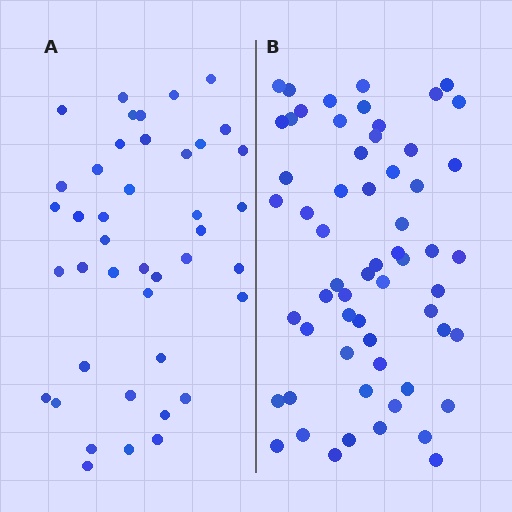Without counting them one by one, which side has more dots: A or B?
Region B (the right region) has more dots.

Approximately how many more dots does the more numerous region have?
Region B has approximately 20 more dots than region A.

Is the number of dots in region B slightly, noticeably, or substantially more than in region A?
Region B has noticeably more, but not dramatically so. The ratio is roughly 1.4 to 1.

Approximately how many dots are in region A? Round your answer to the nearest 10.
About 40 dots. (The exact count is 42, which rounds to 40.)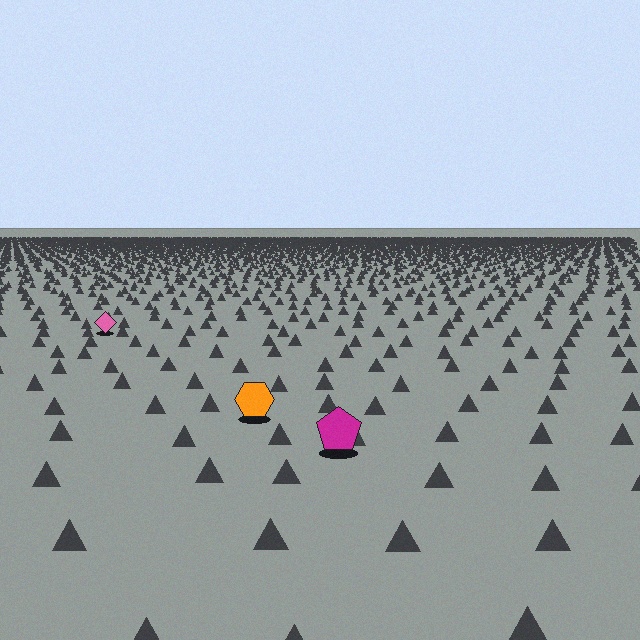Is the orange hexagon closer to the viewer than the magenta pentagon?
No. The magenta pentagon is closer — you can tell from the texture gradient: the ground texture is coarser near it.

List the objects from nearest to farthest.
From nearest to farthest: the magenta pentagon, the orange hexagon, the pink diamond.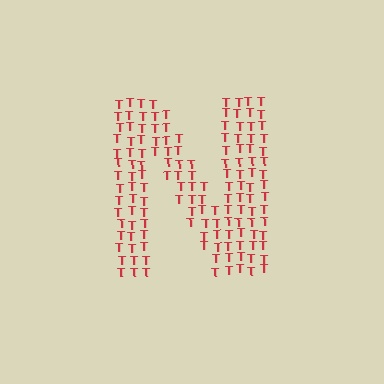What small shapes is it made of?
It is made of small letter T's.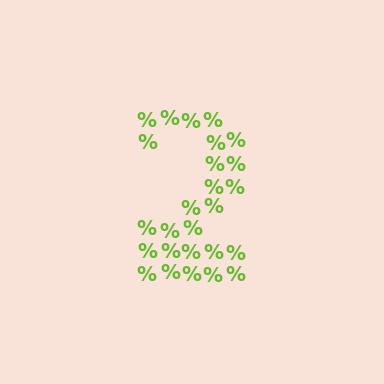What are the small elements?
The small elements are percent signs.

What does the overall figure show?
The overall figure shows the digit 2.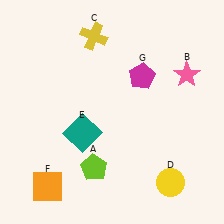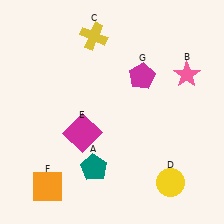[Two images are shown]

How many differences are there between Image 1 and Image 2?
There are 2 differences between the two images.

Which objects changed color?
A changed from lime to teal. E changed from teal to magenta.